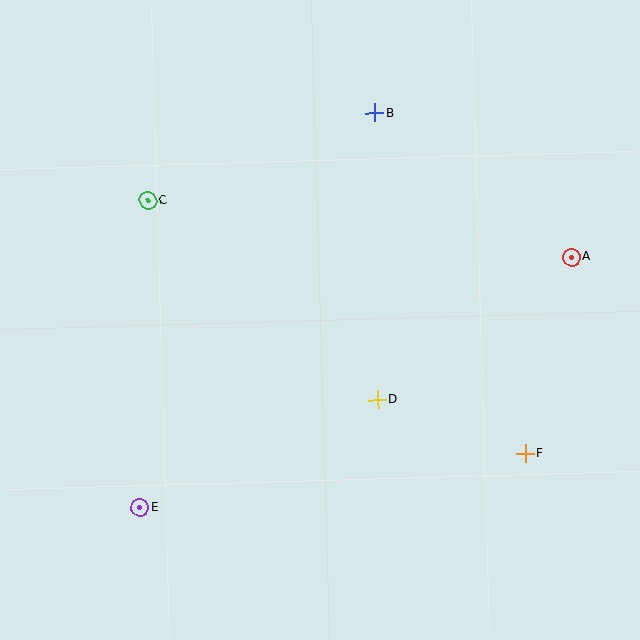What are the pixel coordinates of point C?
Point C is at (148, 201).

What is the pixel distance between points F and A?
The distance between F and A is 202 pixels.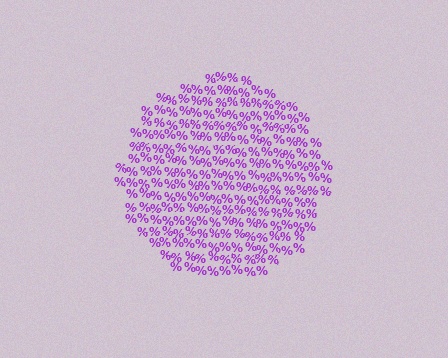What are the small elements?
The small elements are percent signs.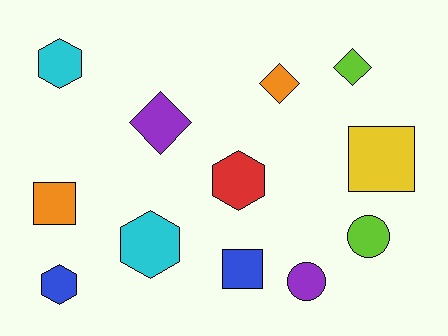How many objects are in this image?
There are 12 objects.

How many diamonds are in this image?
There are 3 diamonds.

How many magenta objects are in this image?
There are no magenta objects.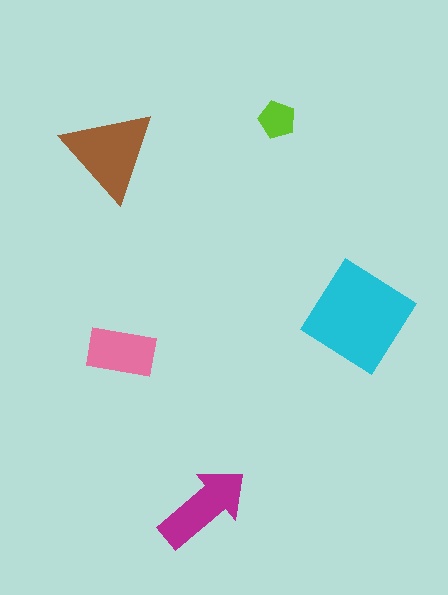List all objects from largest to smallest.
The cyan diamond, the brown triangle, the magenta arrow, the pink rectangle, the lime pentagon.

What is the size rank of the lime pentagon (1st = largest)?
5th.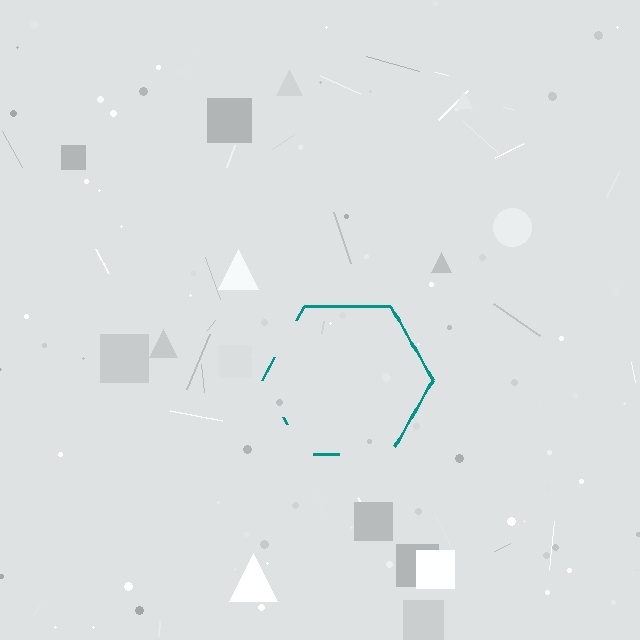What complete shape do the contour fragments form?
The contour fragments form a hexagon.